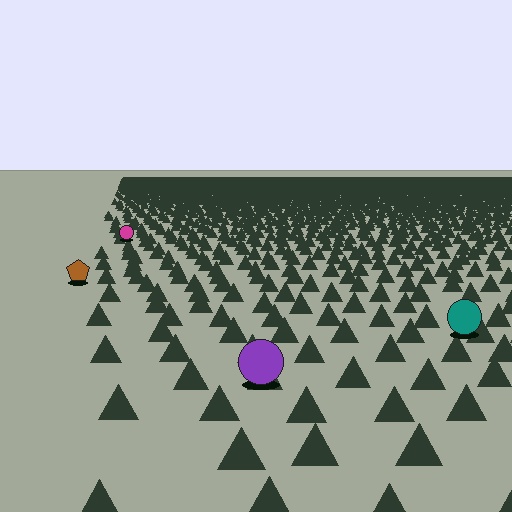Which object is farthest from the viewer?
The magenta circle is farthest from the viewer. It appears smaller and the ground texture around it is denser.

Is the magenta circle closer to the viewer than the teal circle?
No. The teal circle is closer — you can tell from the texture gradient: the ground texture is coarser near it.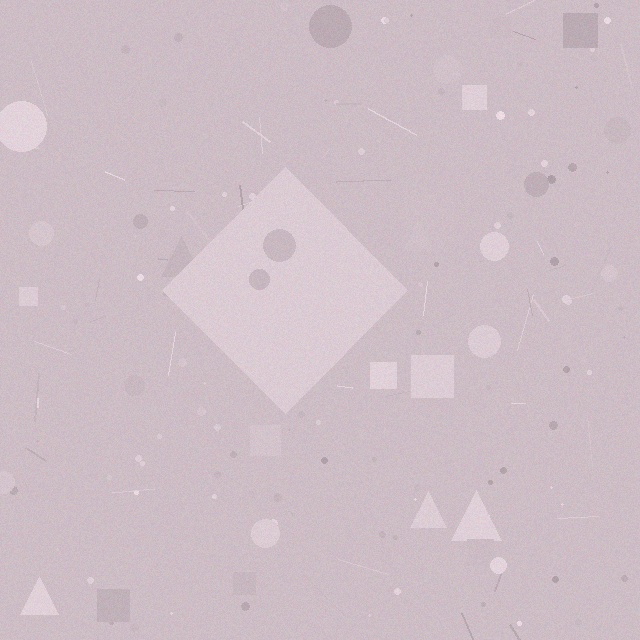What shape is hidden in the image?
A diamond is hidden in the image.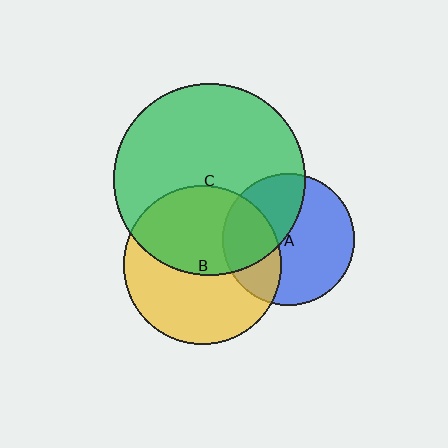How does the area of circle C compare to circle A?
Approximately 2.1 times.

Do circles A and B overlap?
Yes.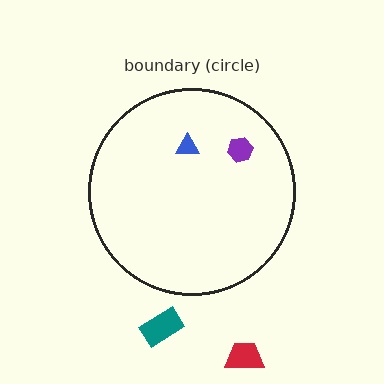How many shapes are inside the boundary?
2 inside, 2 outside.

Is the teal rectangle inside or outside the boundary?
Outside.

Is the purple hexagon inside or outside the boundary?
Inside.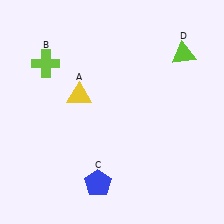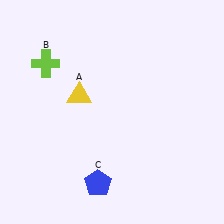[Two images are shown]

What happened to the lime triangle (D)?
The lime triangle (D) was removed in Image 2. It was in the top-right area of Image 1.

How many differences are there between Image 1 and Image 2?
There is 1 difference between the two images.